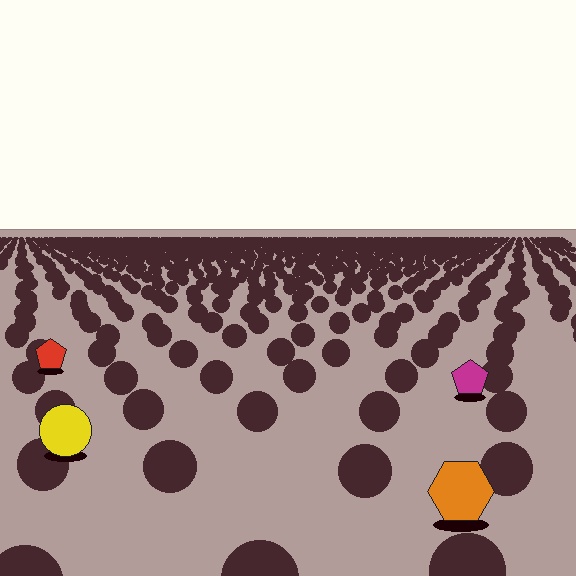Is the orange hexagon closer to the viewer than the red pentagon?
Yes. The orange hexagon is closer — you can tell from the texture gradient: the ground texture is coarser near it.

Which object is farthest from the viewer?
The red pentagon is farthest from the viewer. It appears smaller and the ground texture around it is denser.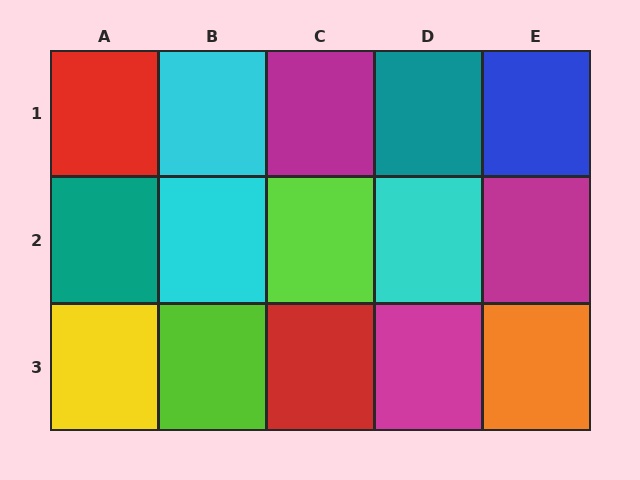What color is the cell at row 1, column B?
Cyan.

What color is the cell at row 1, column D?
Teal.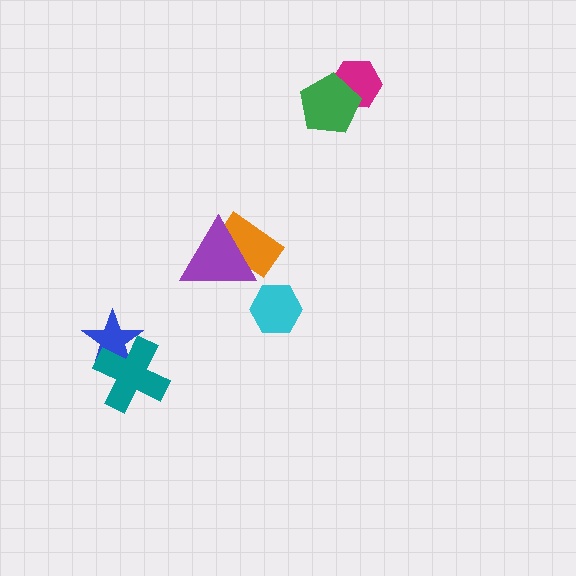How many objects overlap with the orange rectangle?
1 object overlaps with the orange rectangle.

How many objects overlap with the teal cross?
1 object overlaps with the teal cross.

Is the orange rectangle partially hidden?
Yes, it is partially covered by another shape.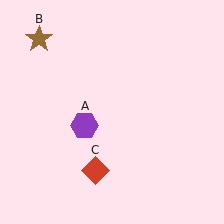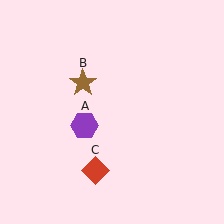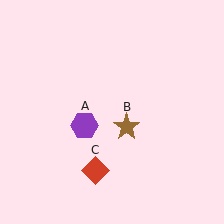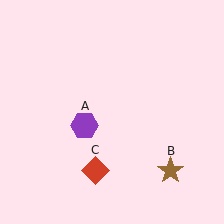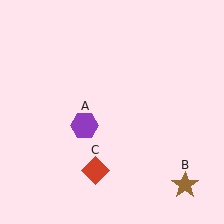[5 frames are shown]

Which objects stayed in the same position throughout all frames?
Purple hexagon (object A) and red diamond (object C) remained stationary.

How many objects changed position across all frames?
1 object changed position: brown star (object B).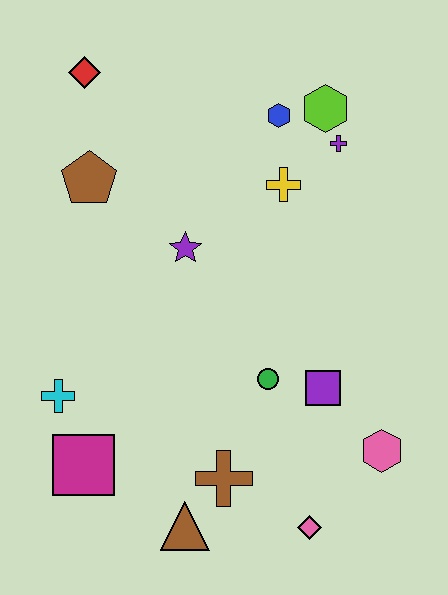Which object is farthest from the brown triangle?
The red diamond is farthest from the brown triangle.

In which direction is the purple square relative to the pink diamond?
The purple square is above the pink diamond.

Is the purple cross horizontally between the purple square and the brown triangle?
No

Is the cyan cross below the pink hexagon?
No